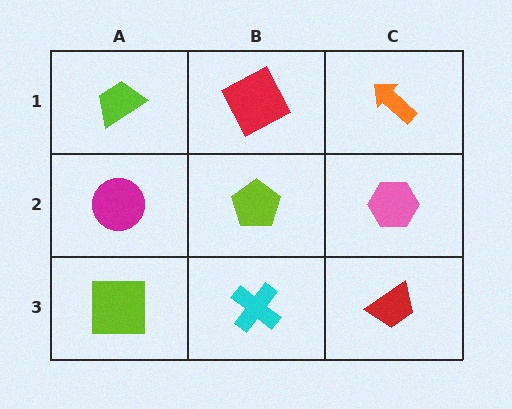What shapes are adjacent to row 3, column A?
A magenta circle (row 2, column A), a cyan cross (row 3, column B).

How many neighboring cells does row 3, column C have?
2.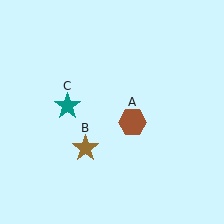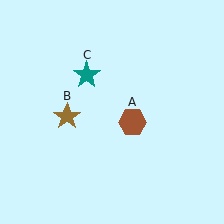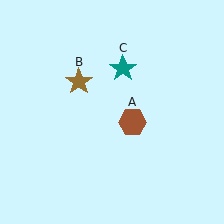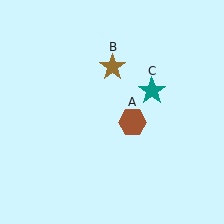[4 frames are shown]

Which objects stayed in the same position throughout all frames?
Brown hexagon (object A) remained stationary.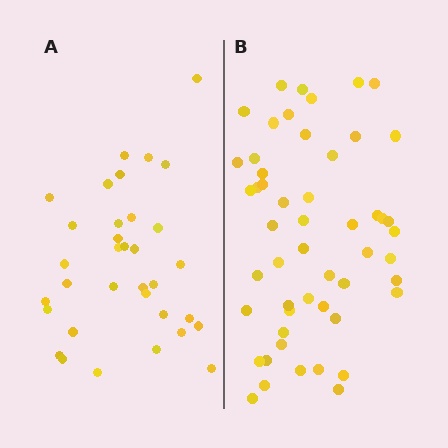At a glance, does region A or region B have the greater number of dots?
Region B (the right region) has more dots.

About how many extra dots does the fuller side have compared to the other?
Region B has approximately 20 more dots than region A.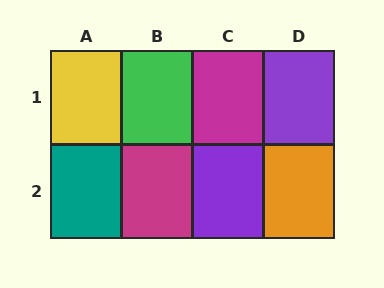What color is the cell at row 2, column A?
Teal.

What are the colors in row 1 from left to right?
Yellow, green, magenta, purple.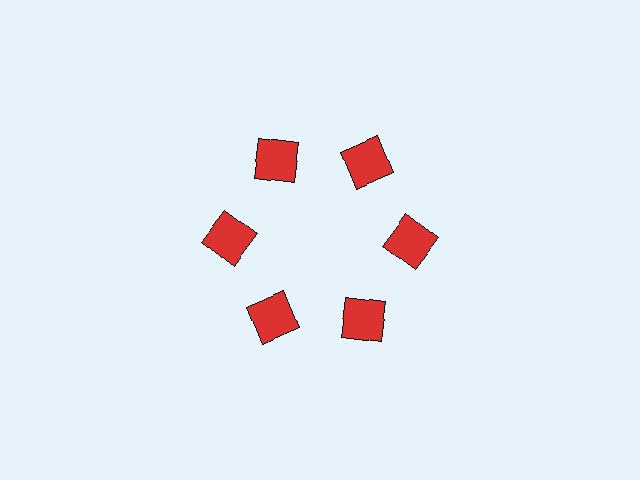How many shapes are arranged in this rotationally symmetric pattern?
There are 6 shapes, arranged in 6 groups of 1.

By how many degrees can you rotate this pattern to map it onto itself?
The pattern maps onto itself every 60 degrees of rotation.